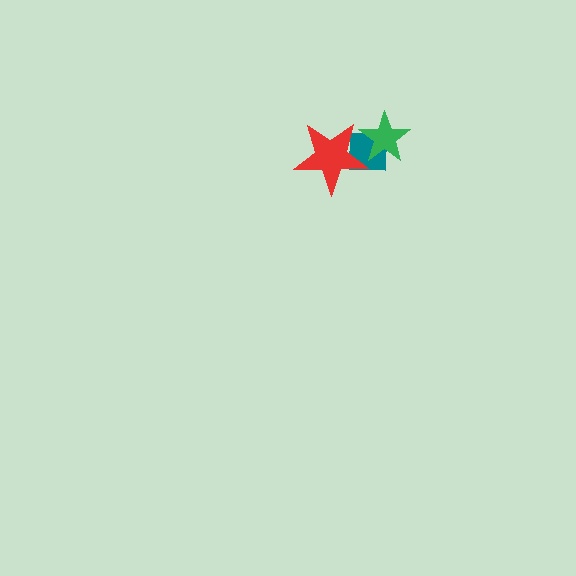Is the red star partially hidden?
No, no other shape covers it.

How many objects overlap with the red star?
2 objects overlap with the red star.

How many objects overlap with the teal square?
2 objects overlap with the teal square.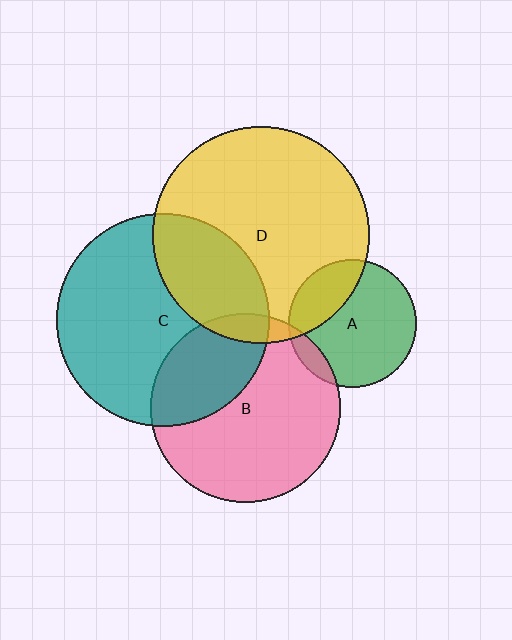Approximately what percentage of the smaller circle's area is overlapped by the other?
Approximately 10%.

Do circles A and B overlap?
Yes.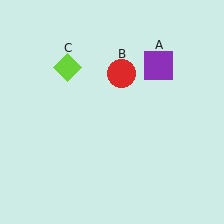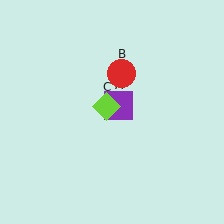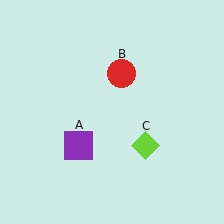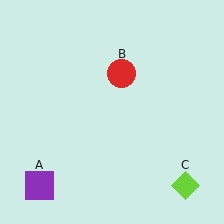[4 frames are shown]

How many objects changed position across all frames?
2 objects changed position: purple square (object A), lime diamond (object C).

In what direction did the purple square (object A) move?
The purple square (object A) moved down and to the left.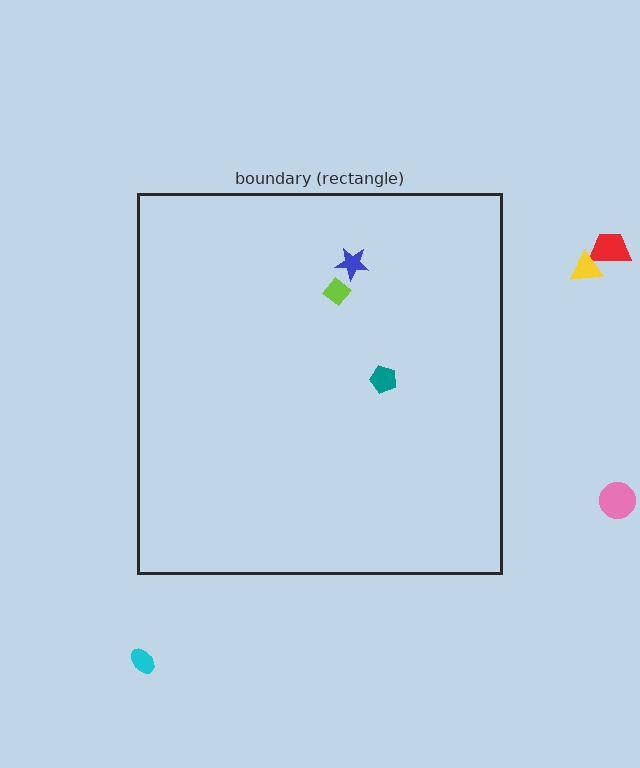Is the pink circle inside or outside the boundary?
Outside.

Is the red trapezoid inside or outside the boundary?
Outside.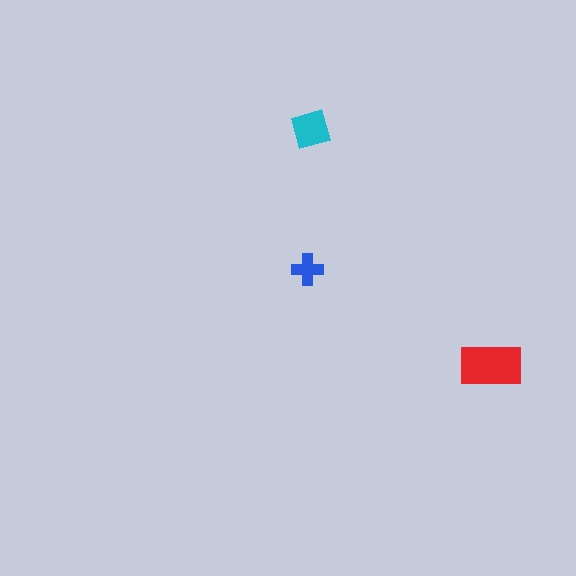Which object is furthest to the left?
The blue cross is leftmost.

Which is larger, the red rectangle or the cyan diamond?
The red rectangle.